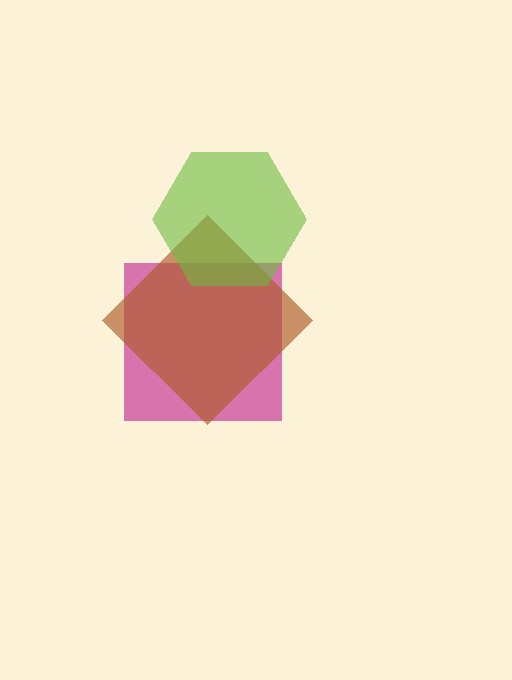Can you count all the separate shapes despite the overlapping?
Yes, there are 3 separate shapes.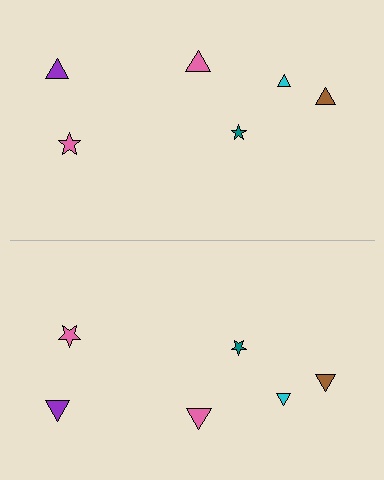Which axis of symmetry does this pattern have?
The pattern has a horizontal axis of symmetry running through the center of the image.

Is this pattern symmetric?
Yes, this pattern has bilateral (reflection) symmetry.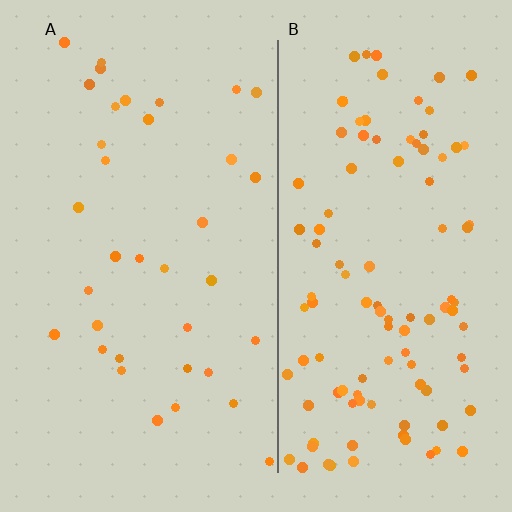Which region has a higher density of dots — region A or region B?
B (the right).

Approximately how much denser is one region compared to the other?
Approximately 3.1× — region B over region A.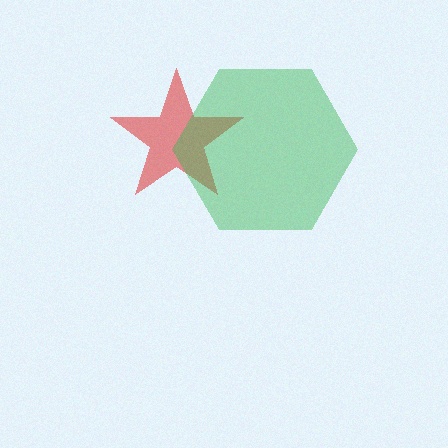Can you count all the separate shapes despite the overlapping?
Yes, there are 2 separate shapes.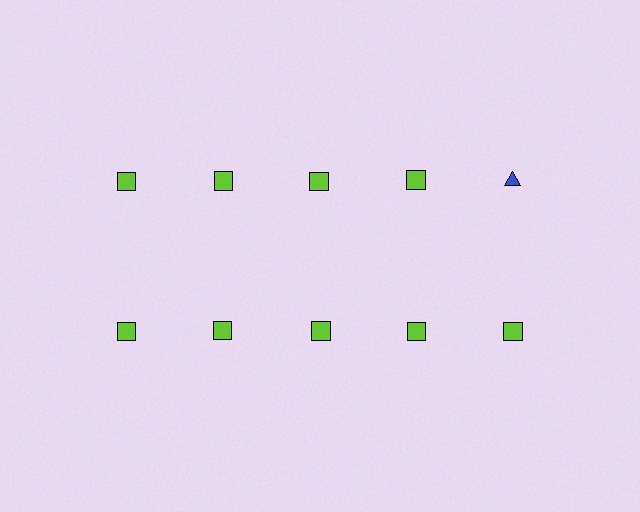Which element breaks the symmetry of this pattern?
The blue triangle in the top row, rightmost column breaks the symmetry. All other shapes are lime squares.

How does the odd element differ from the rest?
It differs in both color (blue instead of lime) and shape (triangle instead of square).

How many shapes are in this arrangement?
There are 10 shapes arranged in a grid pattern.